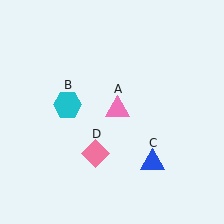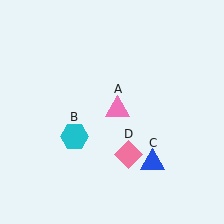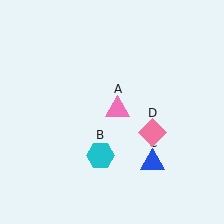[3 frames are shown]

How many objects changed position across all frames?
2 objects changed position: cyan hexagon (object B), pink diamond (object D).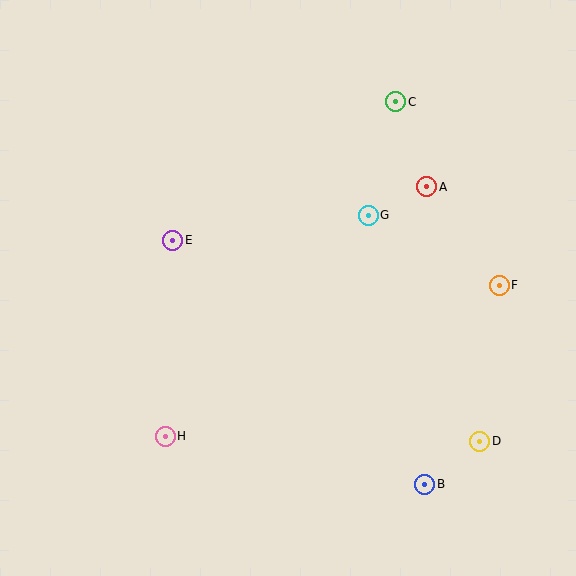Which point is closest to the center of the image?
Point G at (368, 215) is closest to the center.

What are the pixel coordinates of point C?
Point C is at (396, 102).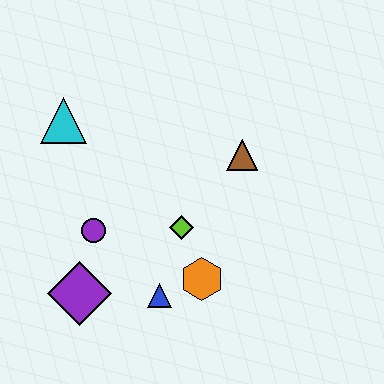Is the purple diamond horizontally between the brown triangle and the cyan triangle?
Yes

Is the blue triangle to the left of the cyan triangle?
No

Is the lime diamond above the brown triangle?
No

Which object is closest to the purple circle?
The purple diamond is closest to the purple circle.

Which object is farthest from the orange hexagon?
The cyan triangle is farthest from the orange hexagon.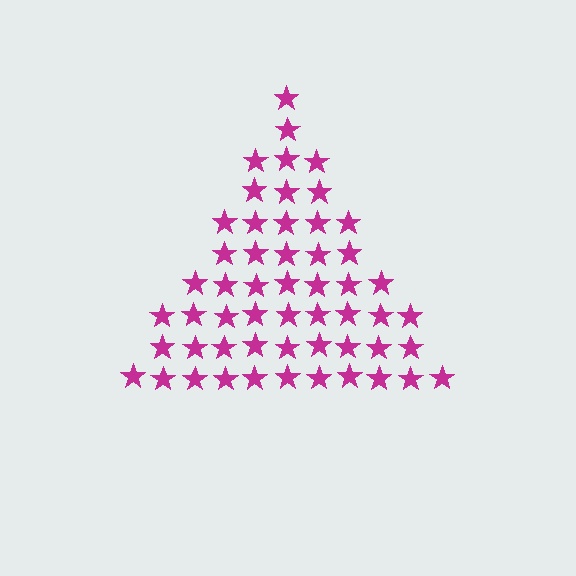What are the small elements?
The small elements are stars.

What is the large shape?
The large shape is a triangle.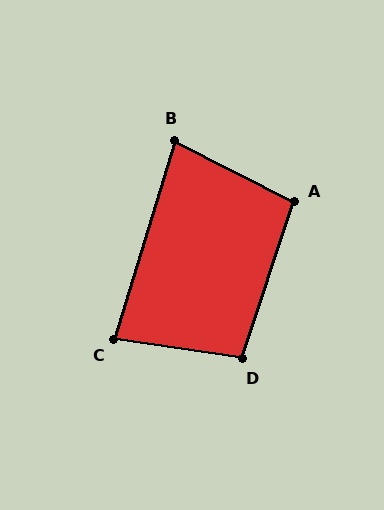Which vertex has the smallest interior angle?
B, at approximately 80 degrees.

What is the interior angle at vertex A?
Approximately 99 degrees (obtuse).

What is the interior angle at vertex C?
Approximately 81 degrees (acute).